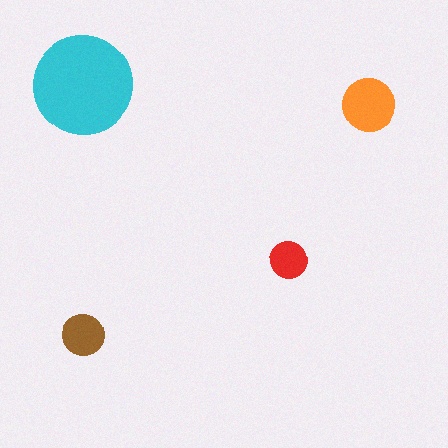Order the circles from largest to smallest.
the cyan one, the orange one, the brown one, the red one.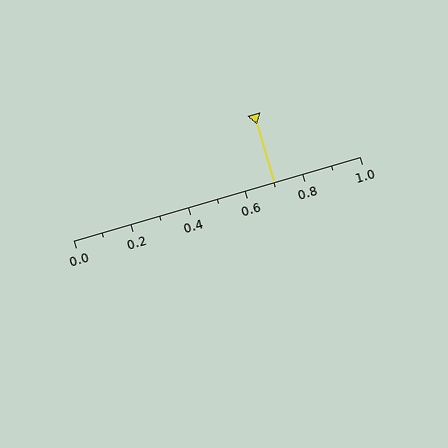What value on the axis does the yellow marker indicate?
The marker indicates approximately 0.7.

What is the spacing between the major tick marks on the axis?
The major ticks are spaced 0.2 apart.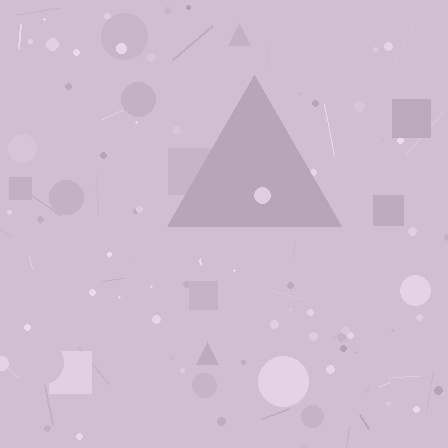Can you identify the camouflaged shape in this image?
The camouflaged shape is a triangle.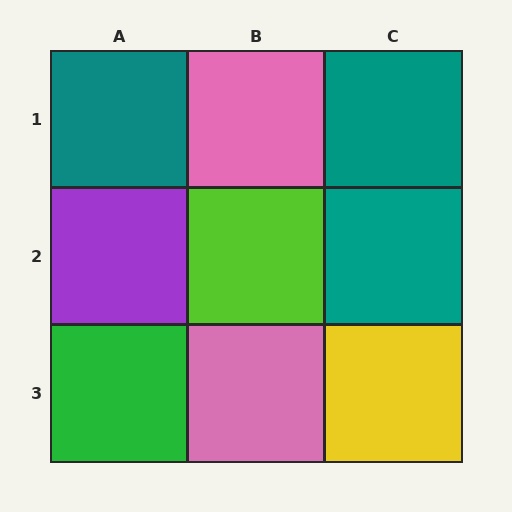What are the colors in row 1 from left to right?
Teal, pink, teal.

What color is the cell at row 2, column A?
Purple.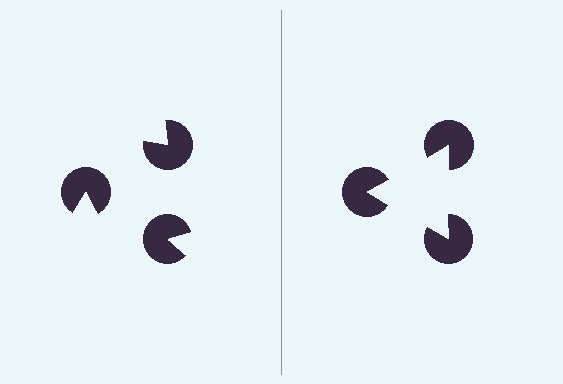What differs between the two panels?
The pac-man discs are positioned identically on both sides; only the wedge orientations differ. On the right they align to a triangle; on the left they are misaligned.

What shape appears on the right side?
An illusory triangle.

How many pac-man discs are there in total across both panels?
6 — 3 on each side.